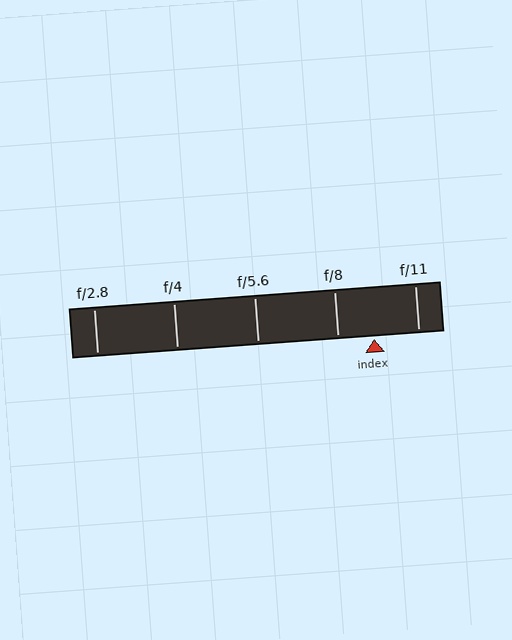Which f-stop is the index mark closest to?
The index mark is closest to f/8.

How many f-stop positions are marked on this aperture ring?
There are 5 f-stop positions marked.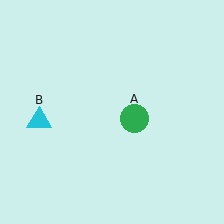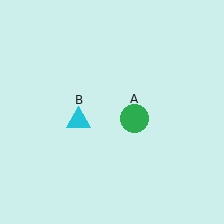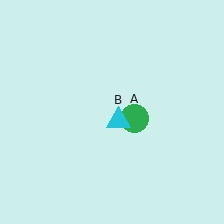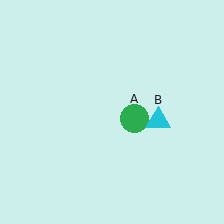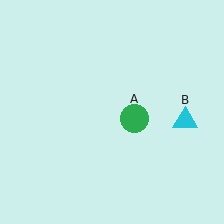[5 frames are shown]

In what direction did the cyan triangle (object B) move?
The cyan triangle (object B) moved right.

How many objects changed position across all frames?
1 object changed position: cyan triangle (object B).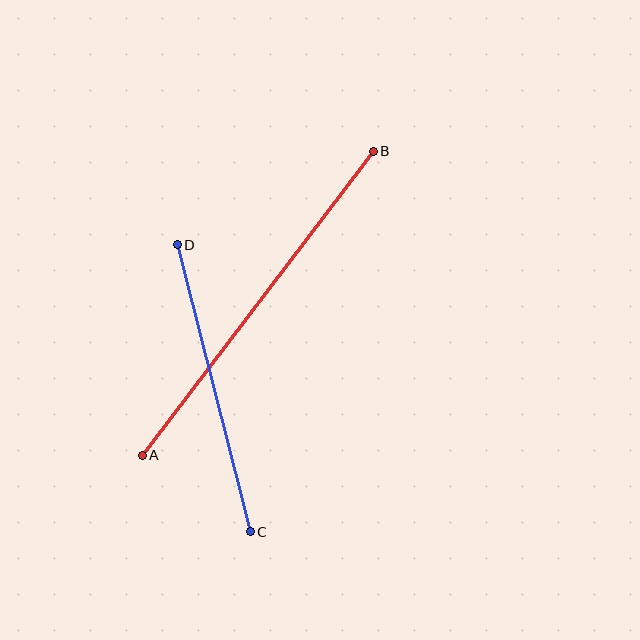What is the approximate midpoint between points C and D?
The midpoint is at approximately (214, 388) pixels.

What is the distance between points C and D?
The distance is approximately 296 pixels.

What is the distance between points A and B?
The distance is approximately 382 pixels.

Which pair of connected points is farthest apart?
Points A and B are farthest apart.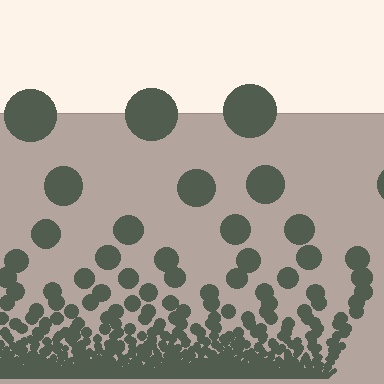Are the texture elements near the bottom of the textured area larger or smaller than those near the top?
Smaller. The gradient is inverted — elements near the bottom are smaller and denser.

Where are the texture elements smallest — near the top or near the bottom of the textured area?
Near the bottom.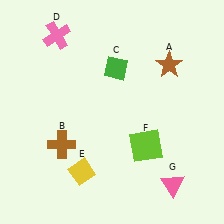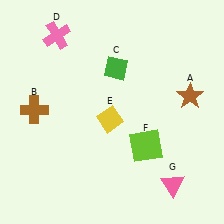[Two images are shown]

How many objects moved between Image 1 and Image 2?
3 objects moved between the two images.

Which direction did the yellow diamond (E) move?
The yellow diamond (E) moved up.